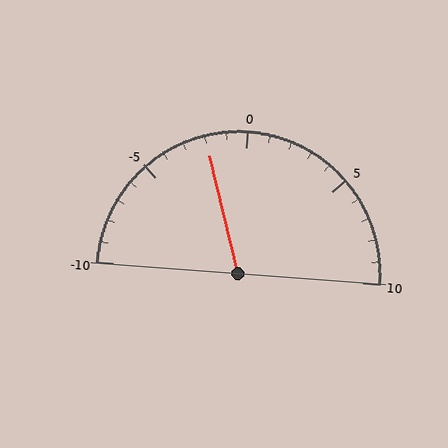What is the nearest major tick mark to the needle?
The nearest major tick mark is 0.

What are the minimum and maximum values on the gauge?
The gauge ranges from -10 to 10.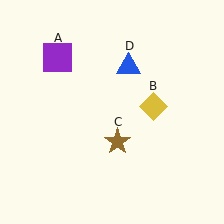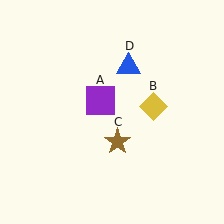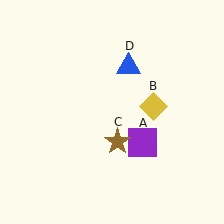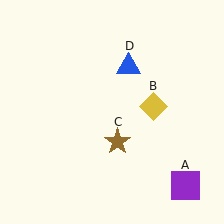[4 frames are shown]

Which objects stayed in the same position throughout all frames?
Yellow diamond (object B) and brown star (object C) and blue triangle (object D) remained stationary.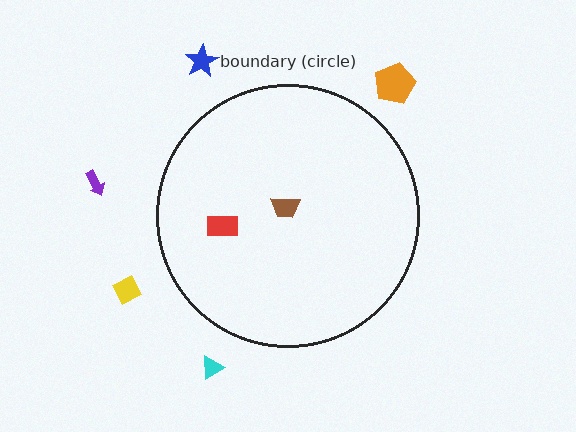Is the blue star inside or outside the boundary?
Outside.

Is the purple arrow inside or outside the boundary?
Outside.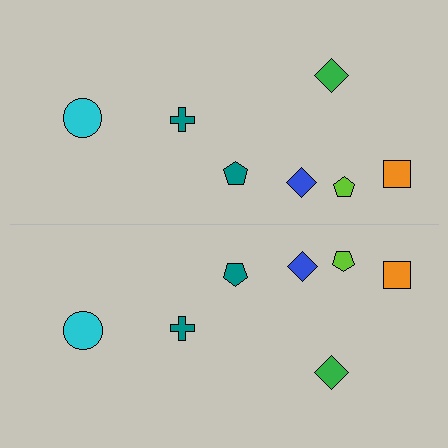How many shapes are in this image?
There are 14 shapes in this image.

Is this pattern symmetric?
Yes, this pattern has bilateral (reflection) symmetry.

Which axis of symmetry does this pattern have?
The pattern has a horizontal axis of symmetry running through the center of the image.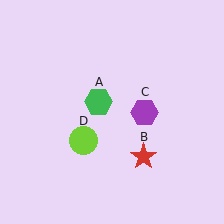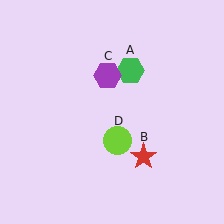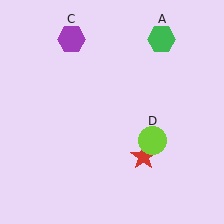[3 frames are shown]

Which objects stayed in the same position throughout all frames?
Red star (object B) remained stationary.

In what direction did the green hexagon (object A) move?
The green hexagon (object A) moved up and to the right.